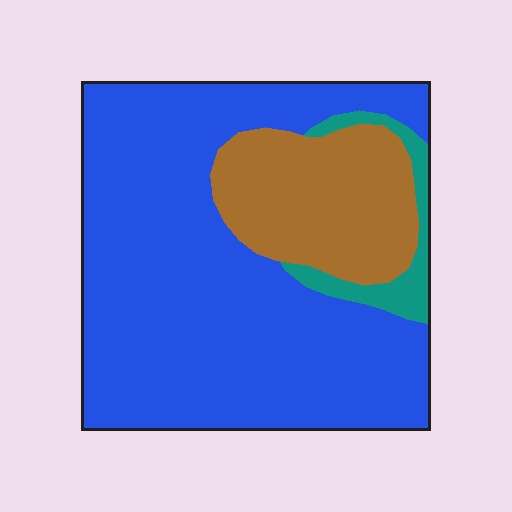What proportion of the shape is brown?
Brown takes up about one fifth (1/5) of the shape.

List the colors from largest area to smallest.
From largest to smallest: blue, brown, teal.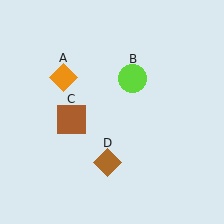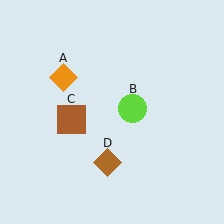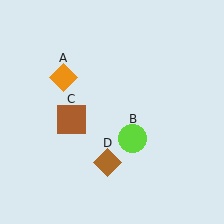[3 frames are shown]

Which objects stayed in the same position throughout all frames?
Orange diamond (object A) and brown square (object C) and brown diamond (object D) remained stationary.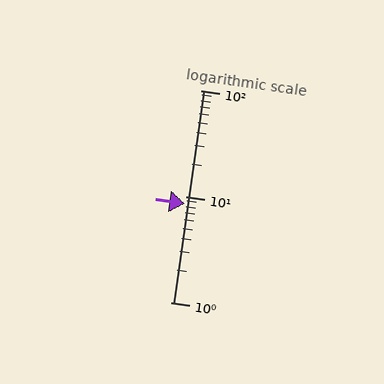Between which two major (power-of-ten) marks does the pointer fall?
The pointer is between 1 and 10.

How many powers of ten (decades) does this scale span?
The scale spans 2 decades, from 1 to 100.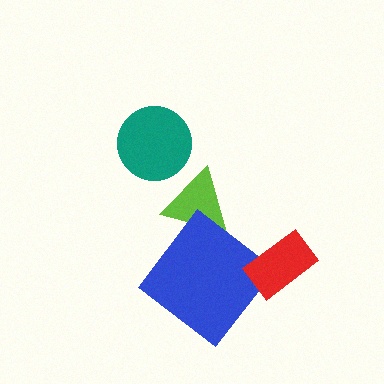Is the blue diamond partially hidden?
No, no other shape covers it.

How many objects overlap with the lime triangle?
1 object overlaps with the lime triangle.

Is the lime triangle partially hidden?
Yes, it is partially covered by another shape.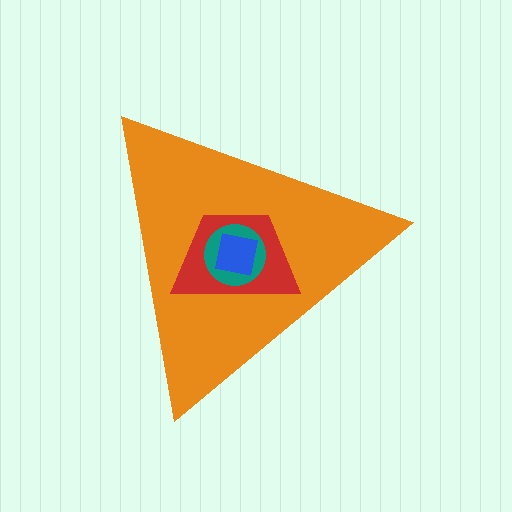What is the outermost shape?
The orange triangle.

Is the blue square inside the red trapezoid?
Yes.